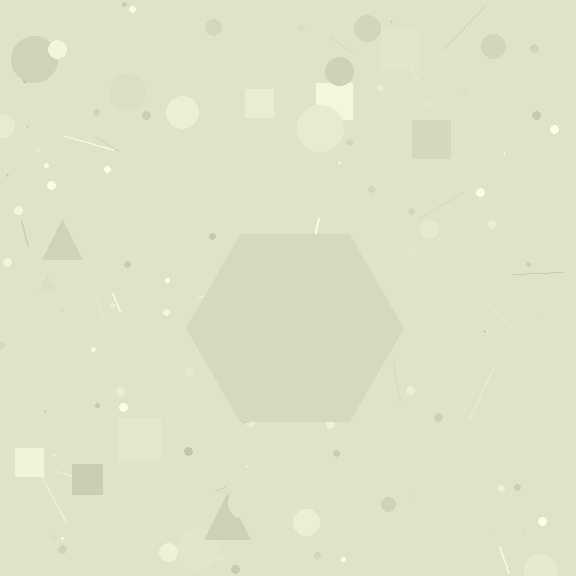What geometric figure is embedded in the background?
A hexagon is embedded in the background.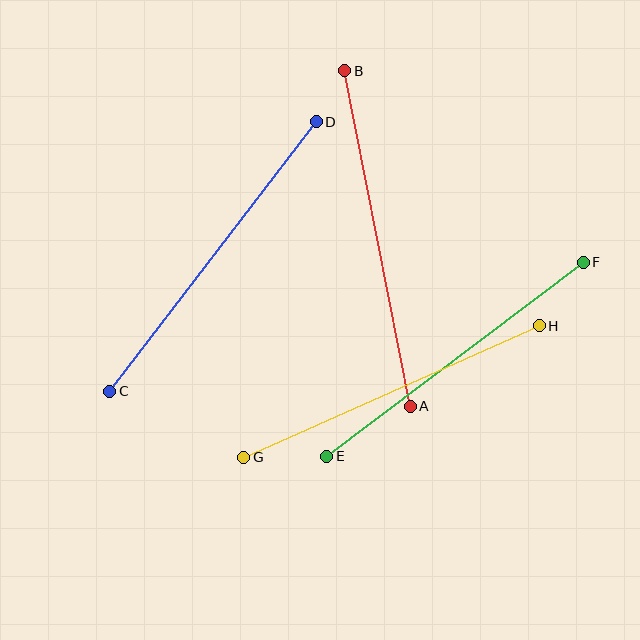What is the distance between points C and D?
The distance is approximately 339 pixels.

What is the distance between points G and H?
The distance is approximately 323 pixels.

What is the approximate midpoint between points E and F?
The midpoint is at approximately (455, 359) pixels.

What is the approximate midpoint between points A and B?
The midpoint is at approximately (377, 238) pixels.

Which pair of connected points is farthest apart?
Points A and B are farthest apart.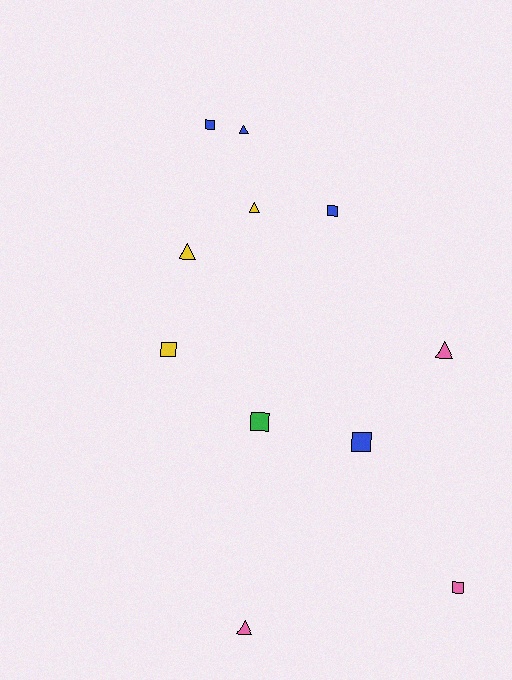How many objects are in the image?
There are 11 objects.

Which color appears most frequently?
Blue, with 4 objects.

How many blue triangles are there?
There is 1 blue triangle.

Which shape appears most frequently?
Square, with 6 objects.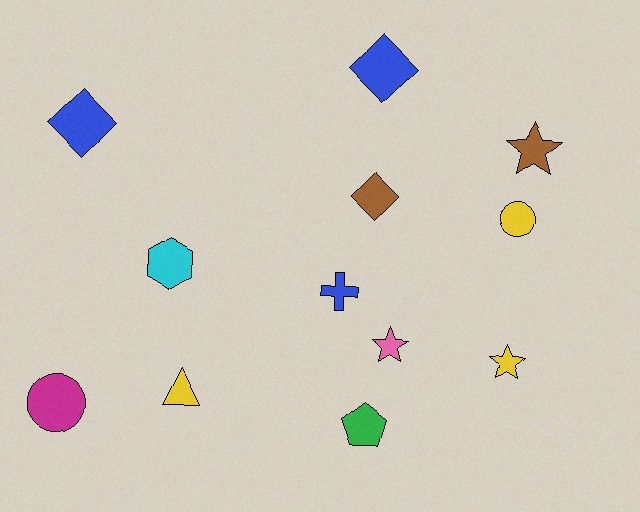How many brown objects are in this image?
There are 2 brown objects.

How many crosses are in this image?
There is 1 cross.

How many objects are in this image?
There are 12 objects.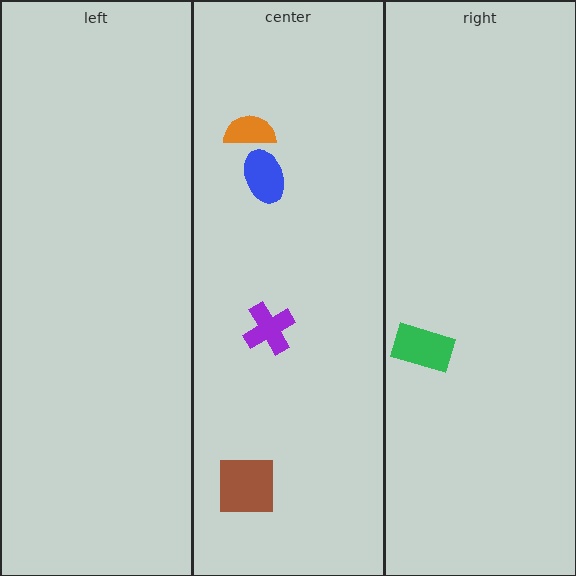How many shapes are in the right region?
1.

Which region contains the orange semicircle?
The center region.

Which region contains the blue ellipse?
The center region.